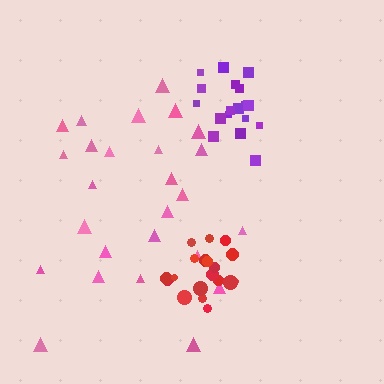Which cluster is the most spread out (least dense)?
Pink.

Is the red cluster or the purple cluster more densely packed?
Red.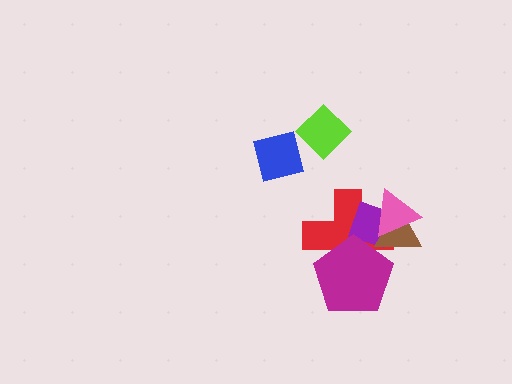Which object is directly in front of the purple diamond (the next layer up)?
The magenta pentagon is directly in front of the purple diamond.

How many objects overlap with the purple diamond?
4 objects overlap with the purple diamond.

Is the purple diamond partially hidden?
Yes, it is partially covered by another shape.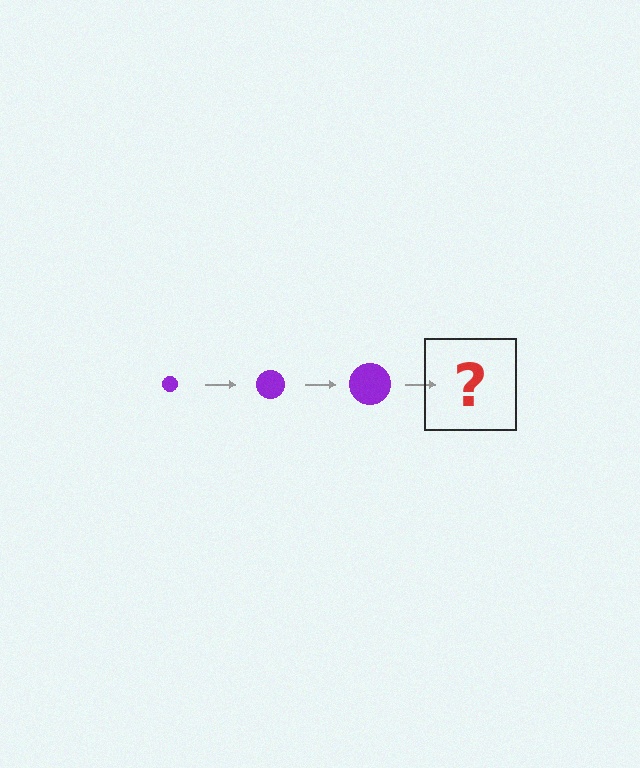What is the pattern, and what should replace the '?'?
The pattern is that the circle gets progressively larger each step. The '?' should be a purple circle, larger than the previous one.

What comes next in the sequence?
The next element should be a purple circle, larger than the previous one.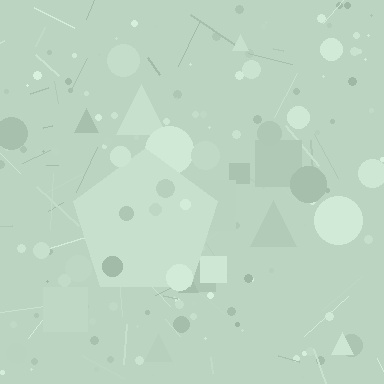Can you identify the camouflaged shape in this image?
The camouflaged shape is a pentagon.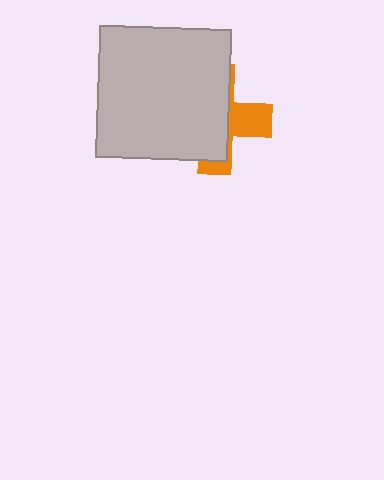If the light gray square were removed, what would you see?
You would see the complete orange cross.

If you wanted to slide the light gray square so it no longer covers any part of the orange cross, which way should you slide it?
Slide it left — that is the most direct way to separate the two shapes.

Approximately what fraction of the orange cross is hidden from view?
Roughly 67% of the orange cross is hidden behind the light gray square.